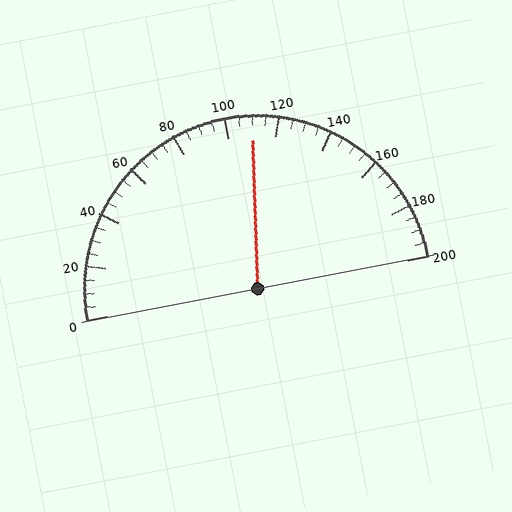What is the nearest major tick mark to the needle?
The nearest major tick mark is 120.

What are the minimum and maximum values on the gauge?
The gauge ranges from 0 to 200.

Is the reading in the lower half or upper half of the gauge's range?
The reading is in the upper half of the range (0 to 200).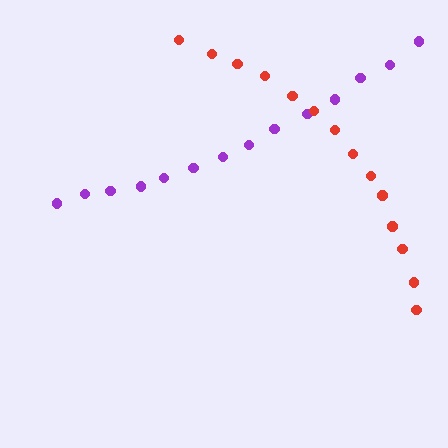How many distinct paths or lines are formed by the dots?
There are 2 distinct paths.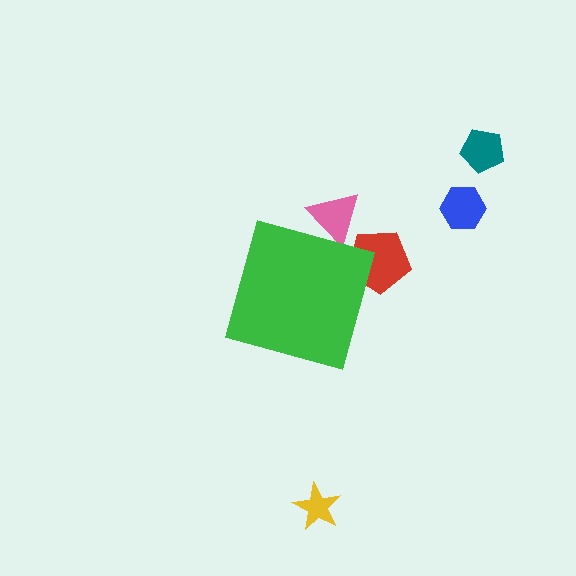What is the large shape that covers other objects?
A green diamond.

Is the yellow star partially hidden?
No, the yellow star is fully visible.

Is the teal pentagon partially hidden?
No, the teal pentagon is fully visible.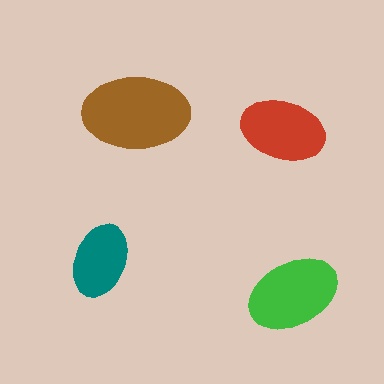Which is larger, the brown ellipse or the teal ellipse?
The brown one.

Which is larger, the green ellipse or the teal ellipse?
The green one.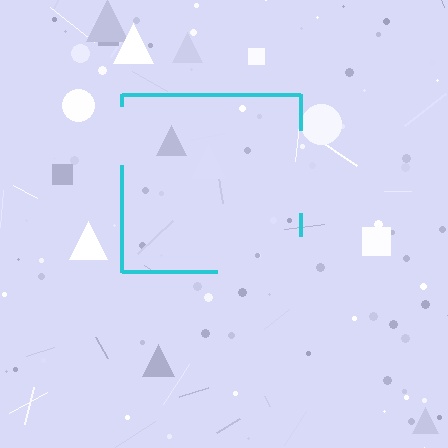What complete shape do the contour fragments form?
The contour fragments form a square.